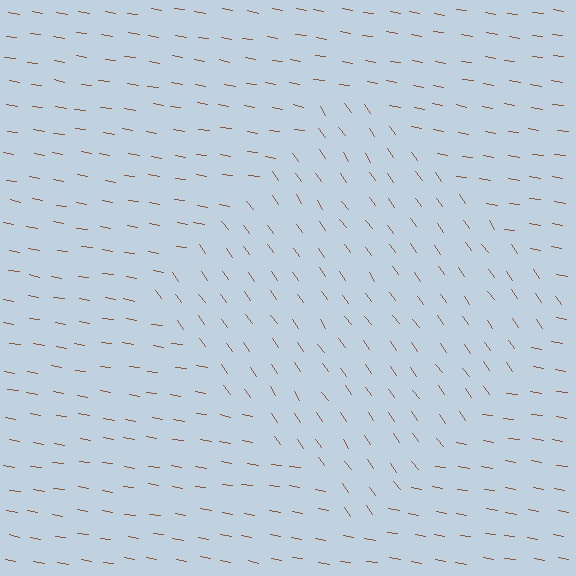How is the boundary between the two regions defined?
The boundary is defined purely by a change in line orientation (approximately 45 degrees difference). All lines are the same color and thickness.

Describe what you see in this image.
The image is filled with small brown line segments. A diamond region in the image has lines oriented differently from the surrounding lines, creating a visible texture boundary.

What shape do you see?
I see a diamond.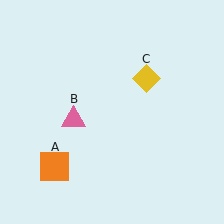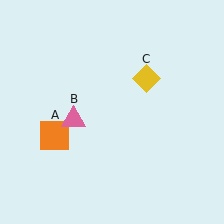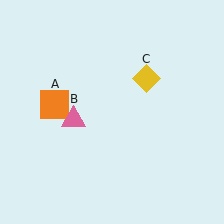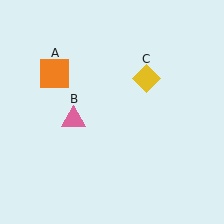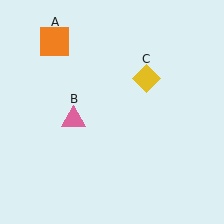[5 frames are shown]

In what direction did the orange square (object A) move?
The orange square (object A) moved up.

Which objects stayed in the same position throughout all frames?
Pink triangle (object B) and yellow diamond (object C) remained stationary.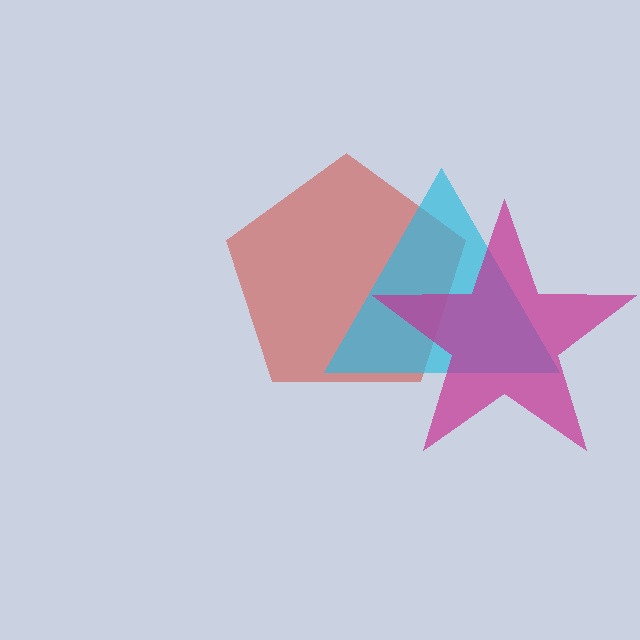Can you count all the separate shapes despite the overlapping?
Yes, there are 3 separate shapes.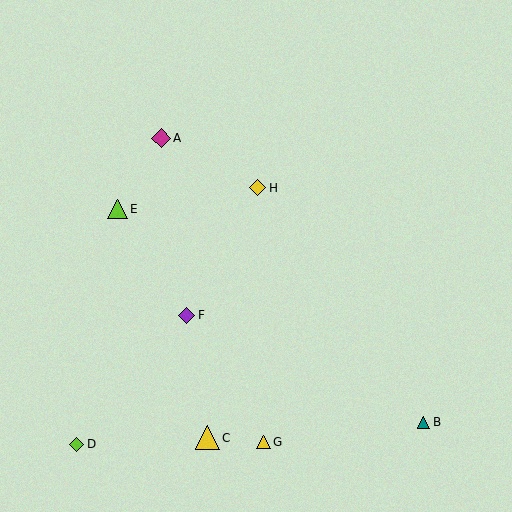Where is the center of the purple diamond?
The center of the purple diamond is at (187, 315).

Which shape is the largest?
The yellow triangle (labeled C) is the largest.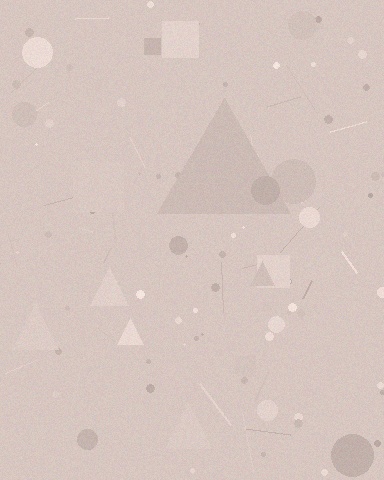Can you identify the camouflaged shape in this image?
The camouflaged shape is a triangle.